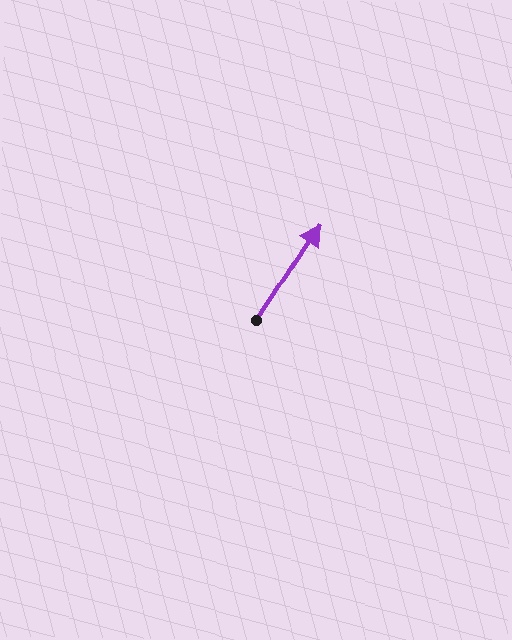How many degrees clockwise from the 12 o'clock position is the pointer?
Approximately 33 degrees.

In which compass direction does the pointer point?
Northeast.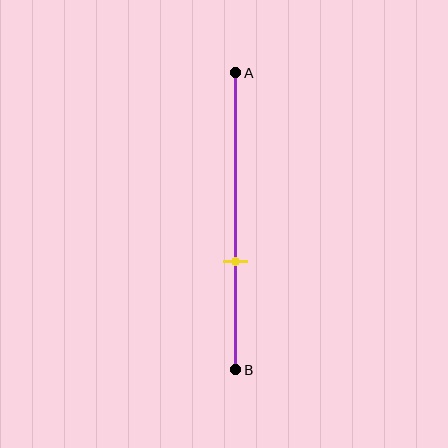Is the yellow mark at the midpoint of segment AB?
No, the mark is at about 65% from A, not at the 50% midpoint.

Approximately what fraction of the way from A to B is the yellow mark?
The yellow mark is approximately 65% of the way from A to B.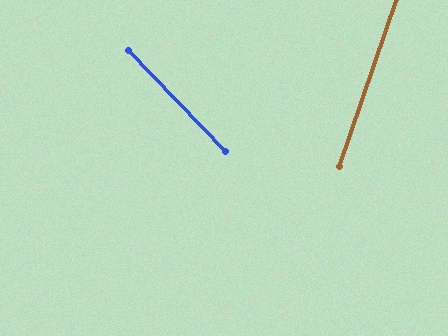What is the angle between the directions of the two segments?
Approximately 63 degrees.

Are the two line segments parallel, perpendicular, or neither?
Neither parallel nor perpendicular — they differ by about 63°.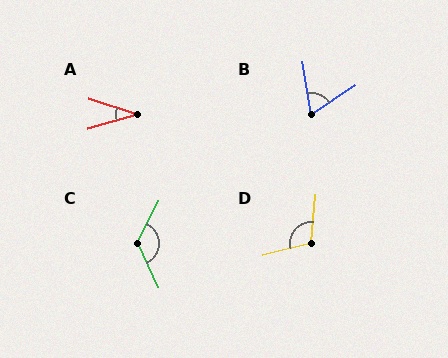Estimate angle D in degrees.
Approximately 109 degrees.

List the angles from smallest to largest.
A (33°), B (65°), D (109°), C (129°).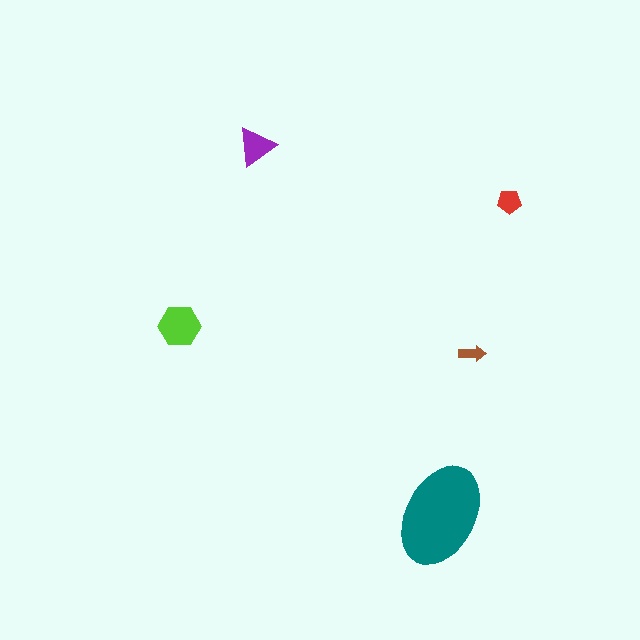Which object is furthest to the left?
The lime hexagon is leftmost.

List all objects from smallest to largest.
The brown arrow, the red pentagon, the purple triangle, the lime hexagon, the teal ellipse.